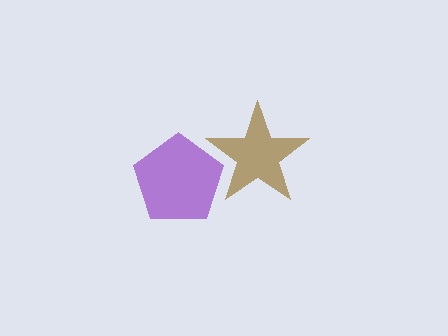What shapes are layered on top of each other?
The layered shapes are: a brown star, a purple pentagon.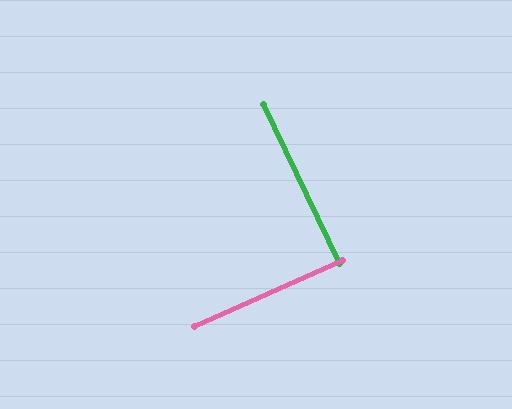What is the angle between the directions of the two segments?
Approximately 89 degrees.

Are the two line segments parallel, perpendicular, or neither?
Perpendicular — they meet at approximately 89°.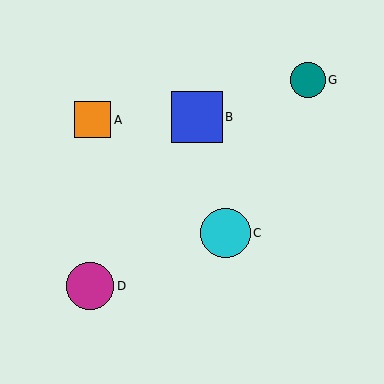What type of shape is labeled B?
Shape B is a blue square.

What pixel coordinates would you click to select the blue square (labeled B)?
Click at (197, 117) to select the blue square B.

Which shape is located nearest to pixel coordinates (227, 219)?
The cyan circle (labeled C) at (226, 233) is nearest to that location.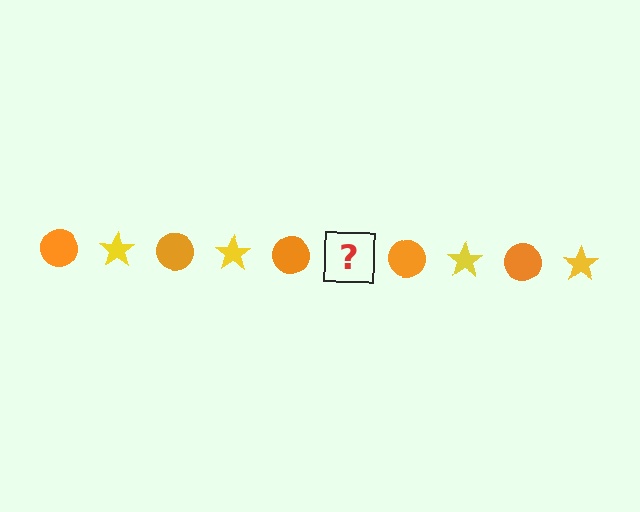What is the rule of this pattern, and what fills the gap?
The rule is that the pattern alternates between orange circle and yellow star. The gap should be filled with a yellow star.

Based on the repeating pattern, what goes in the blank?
The blank should be a yellow star.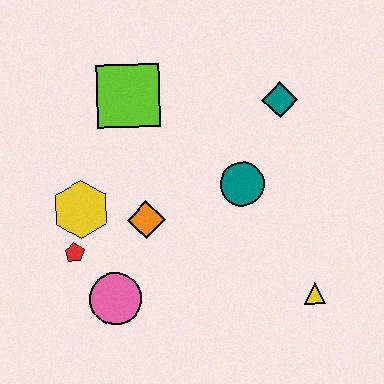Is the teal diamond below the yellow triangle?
No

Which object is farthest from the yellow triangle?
The lime square is farthest from the yellow triangle.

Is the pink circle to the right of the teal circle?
No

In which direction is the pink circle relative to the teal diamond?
The pink circle is below the teal diamond.